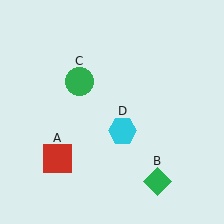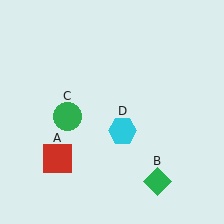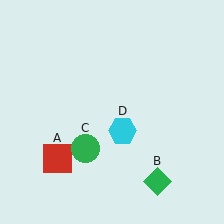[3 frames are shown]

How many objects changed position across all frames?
1 object changed position: green circle (object C).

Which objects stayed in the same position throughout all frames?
Red square (object A) and green diamond (object B) and cyan hexagon (object D) remained stationary.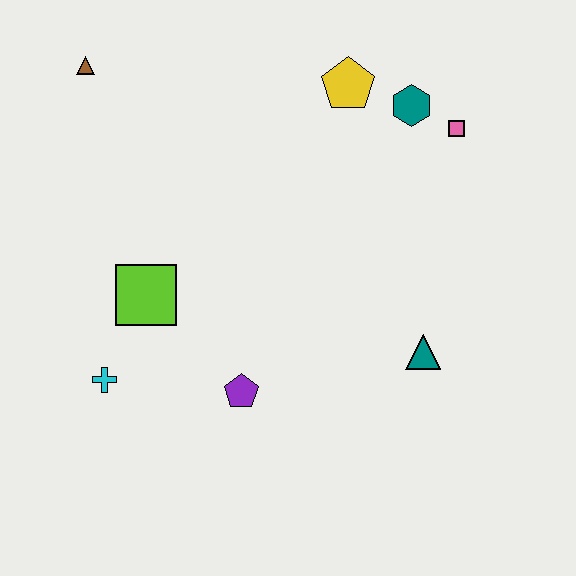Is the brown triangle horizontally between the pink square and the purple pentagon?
No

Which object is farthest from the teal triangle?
The brown triangle is farthest from the teal triangle.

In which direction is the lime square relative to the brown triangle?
The lime square is below the brown triangle.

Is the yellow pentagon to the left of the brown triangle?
No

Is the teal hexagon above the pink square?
Yes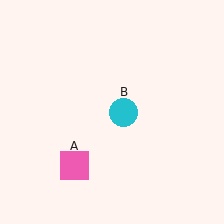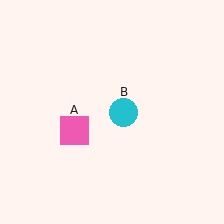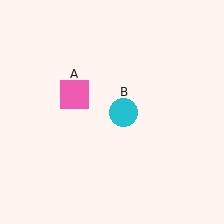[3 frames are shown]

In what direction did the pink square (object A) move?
The pink square (object A) moved up.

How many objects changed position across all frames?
1 object changed position: pink square (object A).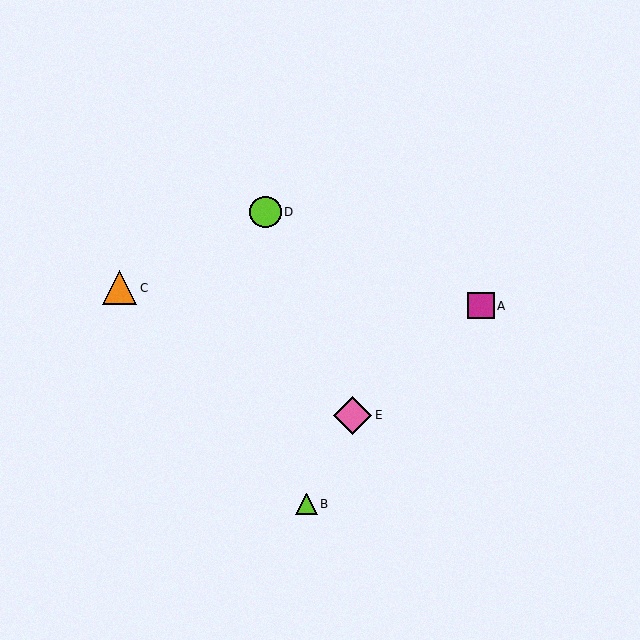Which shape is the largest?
The pink diamond (labeled E) is the largest.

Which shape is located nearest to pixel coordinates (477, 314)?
The magenta square (labeled A) at (481, 306) is nearest to that location.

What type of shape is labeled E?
Shape E is a pink diamond.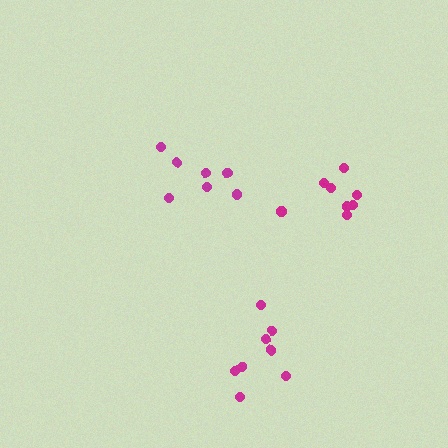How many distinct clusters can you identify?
There are 3 distinct clusters.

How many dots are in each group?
Group 1: 8 dots, Group 2: 8 dots, Group 3: 7 dots (23 total).